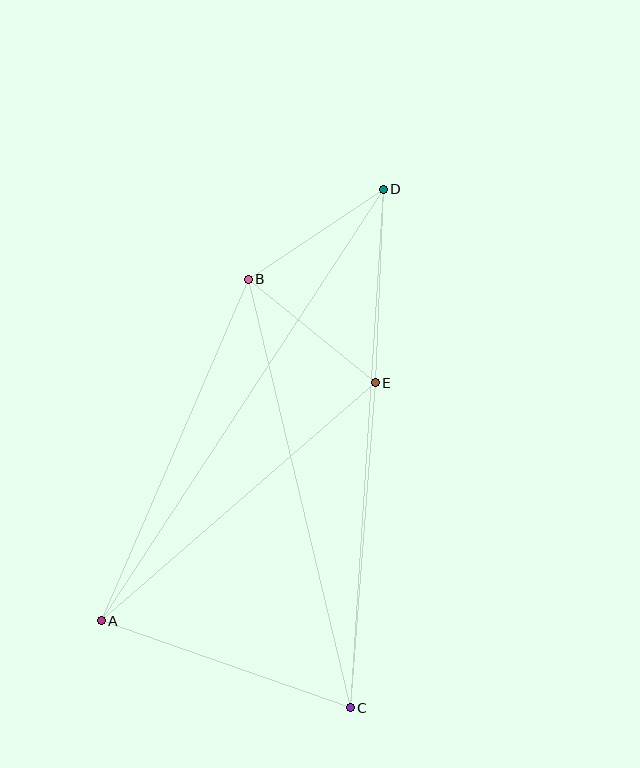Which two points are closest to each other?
Points B and D are closest to each other.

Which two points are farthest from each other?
Points C and D are farthest from each other.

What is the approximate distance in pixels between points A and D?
The distance between A and D is approximately 516 pixels.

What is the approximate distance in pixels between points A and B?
The distance between A and B is approximately 372 pixels.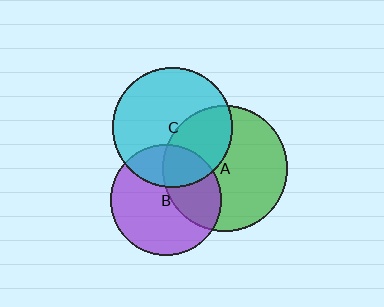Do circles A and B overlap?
Yes.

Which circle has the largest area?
Circle A (green).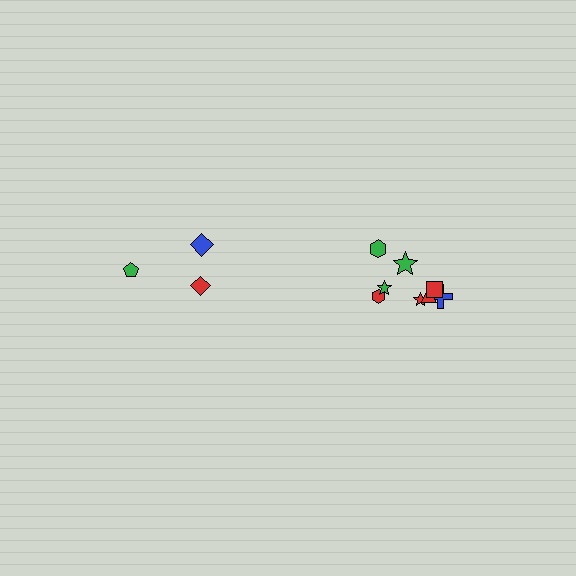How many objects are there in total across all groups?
There are 11 objects.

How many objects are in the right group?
There are 8 objects.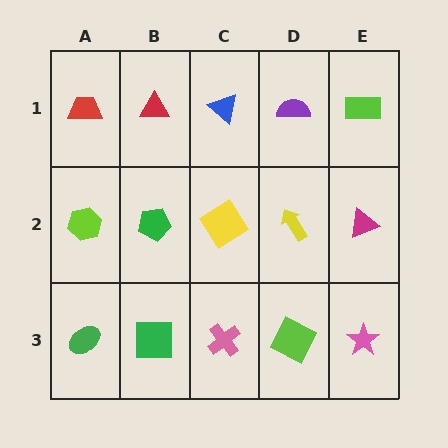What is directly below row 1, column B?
A green pentagon.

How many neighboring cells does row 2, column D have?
4.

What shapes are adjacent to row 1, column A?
A lime hexagon (row 2, column A), a red triangle (row 1, column B).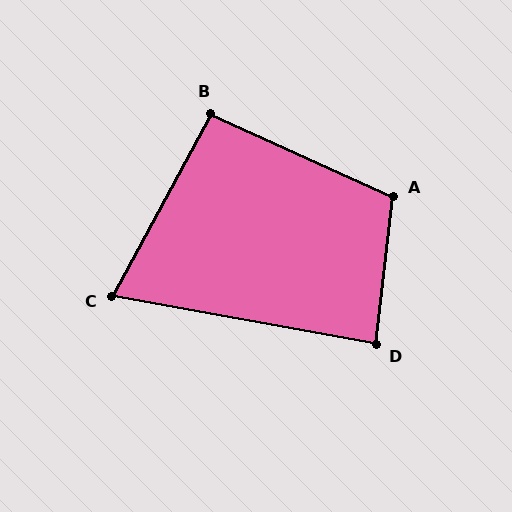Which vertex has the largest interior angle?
A, at approximately 108 degrees.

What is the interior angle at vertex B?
Approximately 94 degrees (approximately right).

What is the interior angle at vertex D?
Approximately 86 degrees (approximately right).